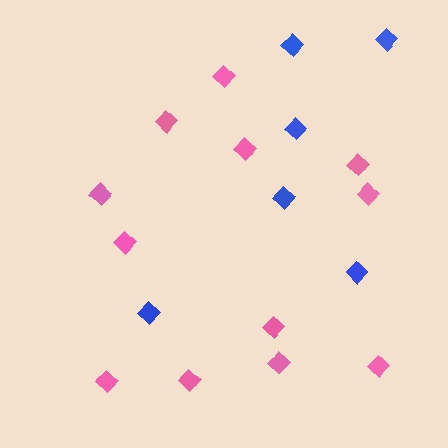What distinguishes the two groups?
There are 2 groups: one group of pink diamonds (12) and one group of blue diamonds (6).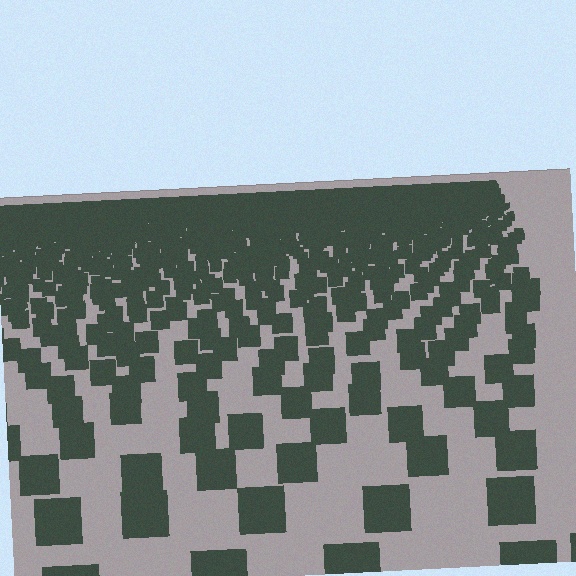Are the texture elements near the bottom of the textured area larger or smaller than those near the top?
Larger. Near the bottom, elements are closer to the viewer and appear at a bigger on-screen size.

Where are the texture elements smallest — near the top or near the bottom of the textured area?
Near the top.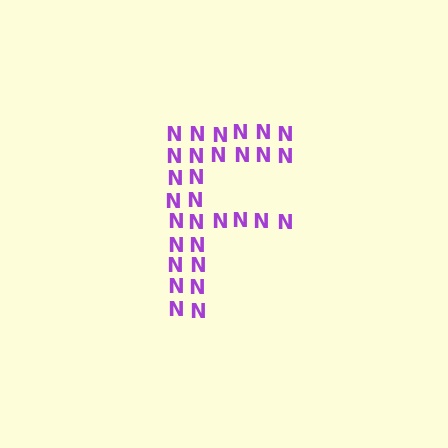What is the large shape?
The large shape is the letter F.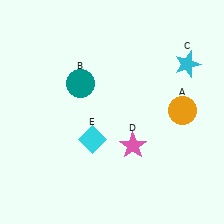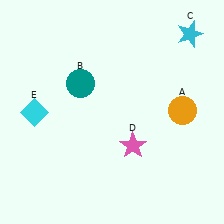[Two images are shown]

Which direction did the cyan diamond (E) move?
The cyan diamond (E) moved left.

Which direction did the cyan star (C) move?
The cyan star (C) moved up.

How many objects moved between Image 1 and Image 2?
2 objects moved between the two images.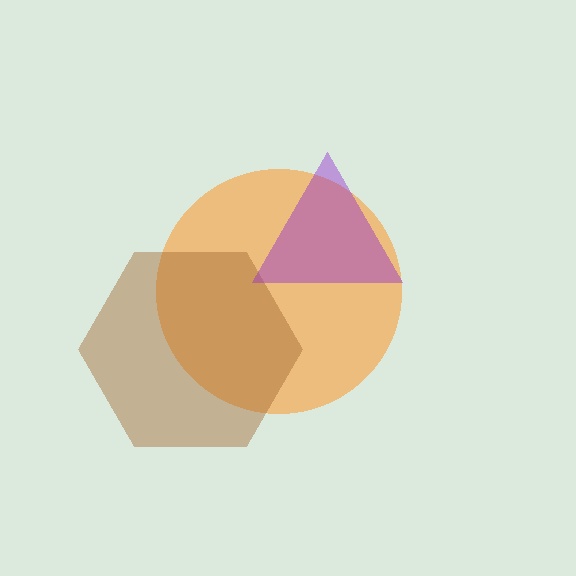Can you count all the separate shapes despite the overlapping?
Yes, there are 3 separate shapes.